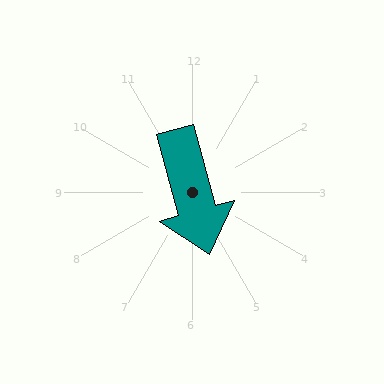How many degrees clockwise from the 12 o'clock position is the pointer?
Approximately 165 degrees.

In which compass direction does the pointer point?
South.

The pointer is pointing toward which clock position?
Roughly 5 o'clock.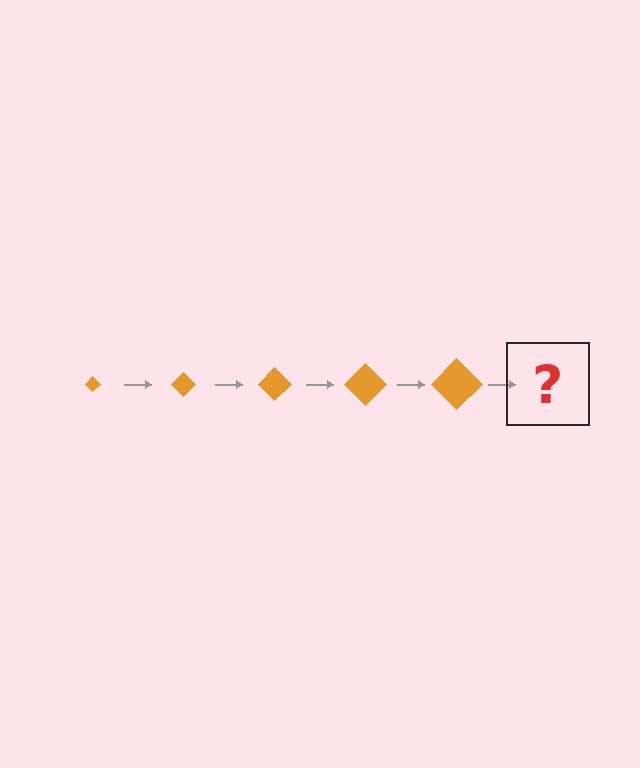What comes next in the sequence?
The next element should be an orange diamond, larger than the previous one.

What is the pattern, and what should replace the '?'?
The pattern is that the diamond gets progressively larger each step. The '?' should be an orange diamond, larger than the previous one.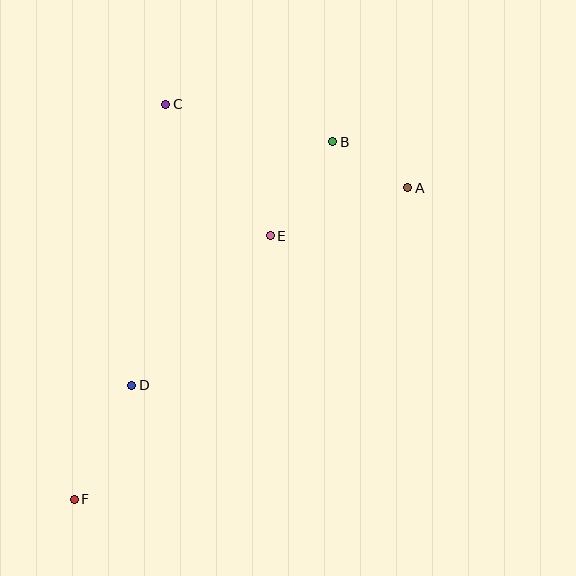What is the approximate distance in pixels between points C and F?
The distance between C and F is approximately 406 pixels.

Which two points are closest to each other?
Points A and B are closest to each other.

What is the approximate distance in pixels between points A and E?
The distance between A and E is approximately 146 pixels.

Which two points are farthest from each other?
Points A and F are farthest from each other.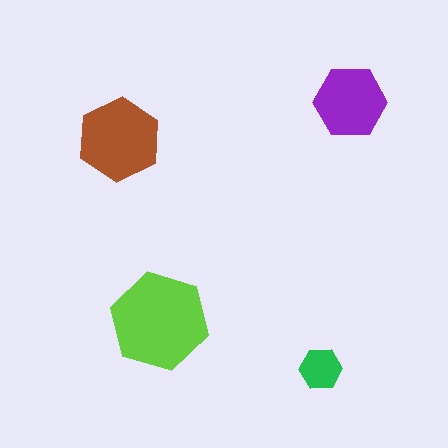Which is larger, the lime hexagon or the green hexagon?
The lime one.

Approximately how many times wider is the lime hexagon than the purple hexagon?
About 1.5 times wider.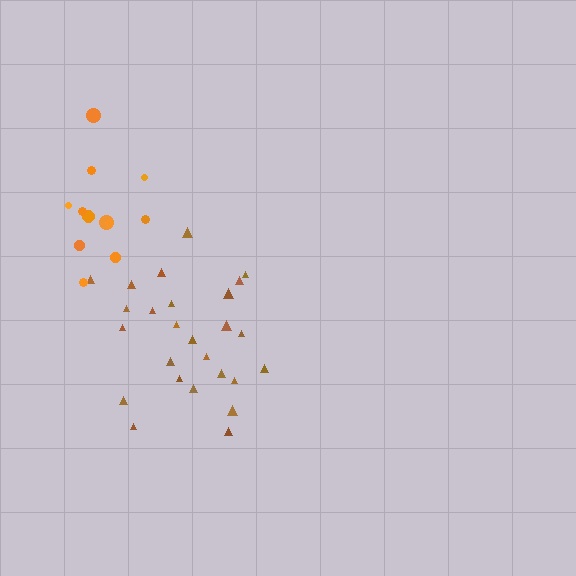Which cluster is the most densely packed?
Brown.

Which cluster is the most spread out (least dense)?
Orange.